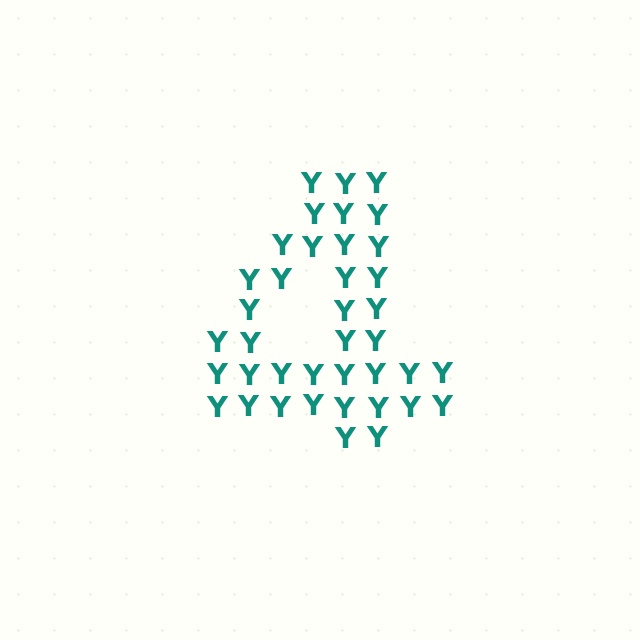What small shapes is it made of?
It is made of small letter Y's.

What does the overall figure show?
The overall figure shows the digit 4.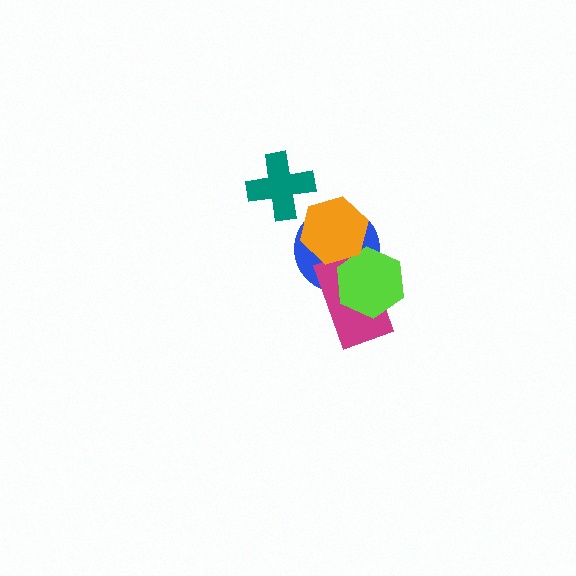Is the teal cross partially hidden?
No, no other shape covers it.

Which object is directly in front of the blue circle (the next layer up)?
The magenta rectangle is directly in front of the blue circle.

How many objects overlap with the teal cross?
0 objects overlap with the teal cross.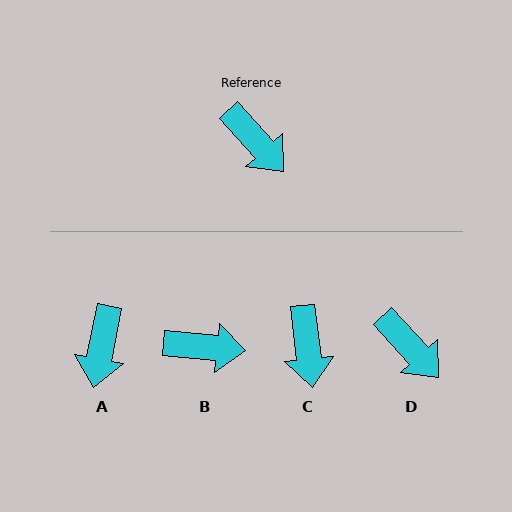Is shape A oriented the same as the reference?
No, it is off by about 53 degrees.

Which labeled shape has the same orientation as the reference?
D.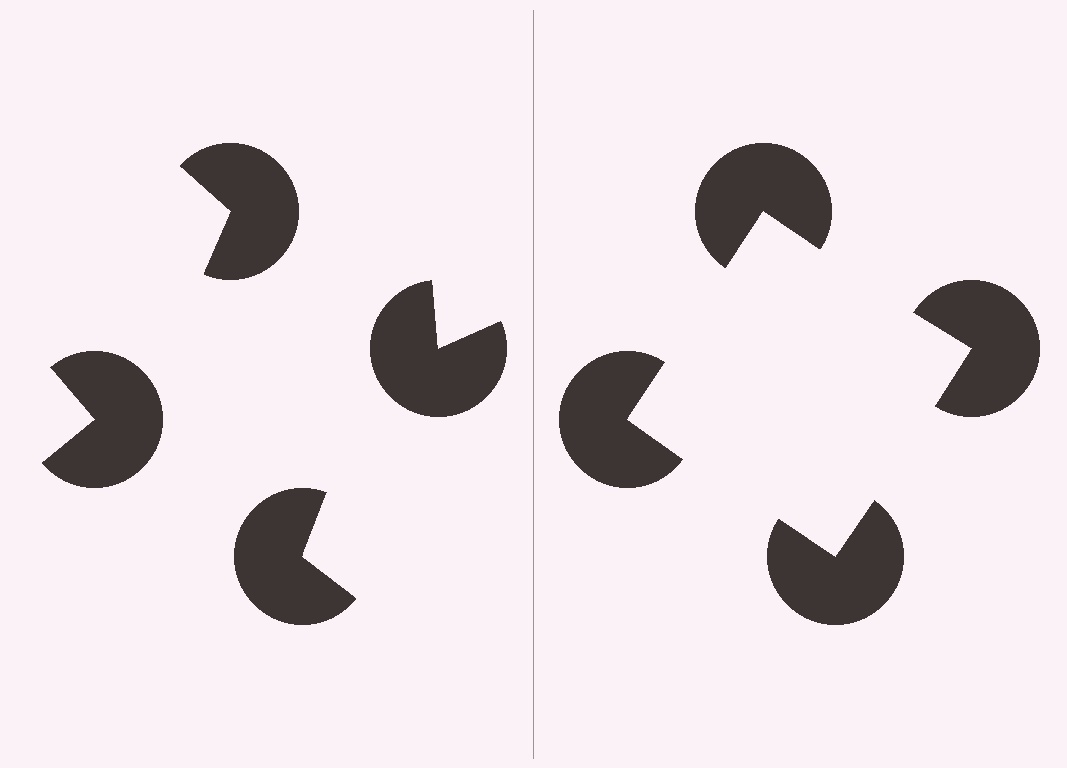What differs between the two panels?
The pac-man discs are positioned identically on both sides; only the wedge orientations differ. On the right they align to a square; on the left they are misaligned.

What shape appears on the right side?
An illusory square.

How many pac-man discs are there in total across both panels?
8 — 4 on each side.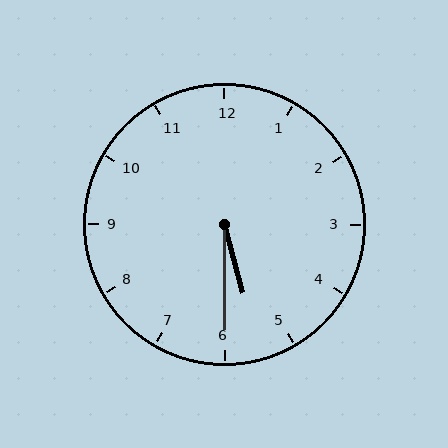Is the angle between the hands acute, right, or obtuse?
It is acute.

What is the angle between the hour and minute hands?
Approximately 15 degrees.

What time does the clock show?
5:30.